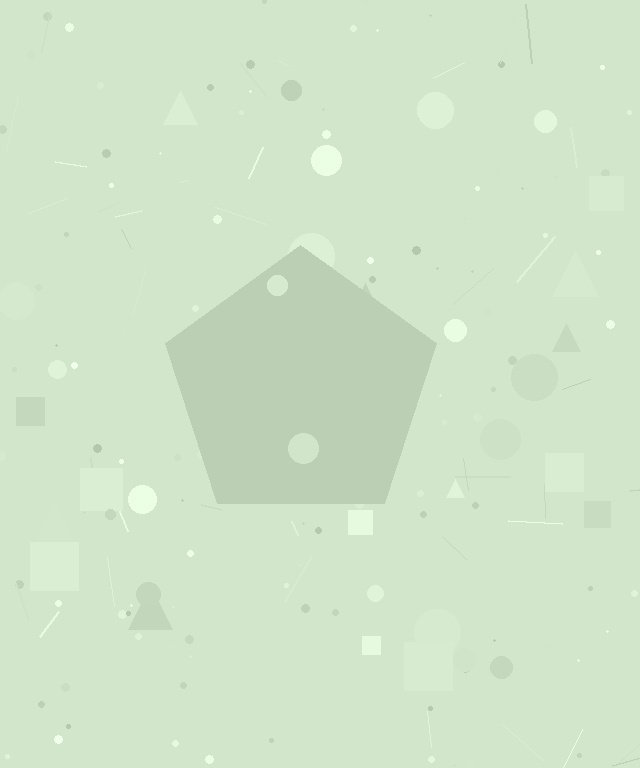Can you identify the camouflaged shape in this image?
The camouflaged shape is a pentagon.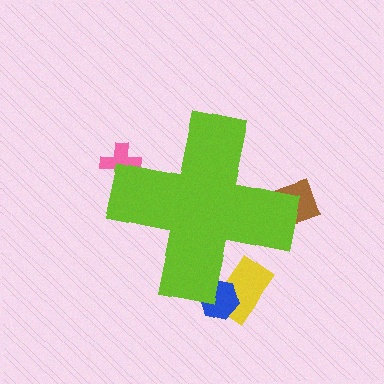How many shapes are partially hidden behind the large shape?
4 shapes are partially hidden.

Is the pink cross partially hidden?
Yes, the pink cross is partially hidden behind the lime cross.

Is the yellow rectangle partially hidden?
Yes, the yellow rectangle is partially hidden behind the lime cross.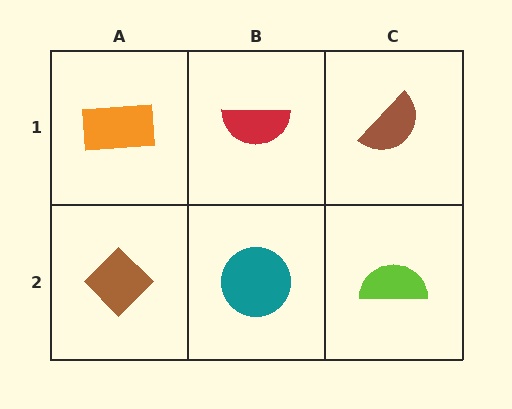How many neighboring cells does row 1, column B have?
3.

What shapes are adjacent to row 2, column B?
A red semicircle (row 1, column B), a brown diamond (row 2, column A), a lime semicircle (row 2, column C).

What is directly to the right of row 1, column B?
A brown semicircle.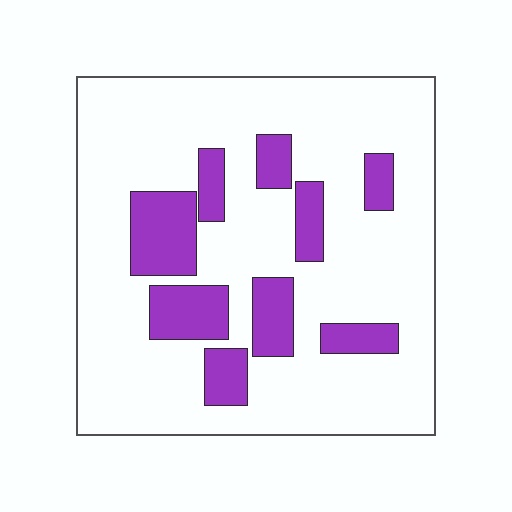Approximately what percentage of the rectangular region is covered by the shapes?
Approximately 20%.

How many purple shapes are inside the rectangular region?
9.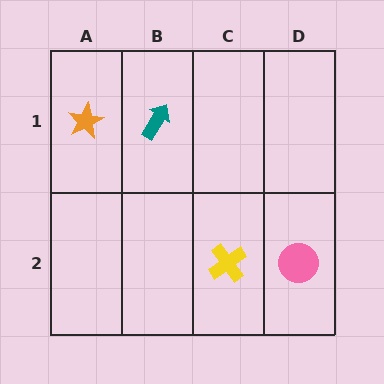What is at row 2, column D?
A pink circle.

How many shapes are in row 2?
2 shapes.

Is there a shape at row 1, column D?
No, that cell is empty.